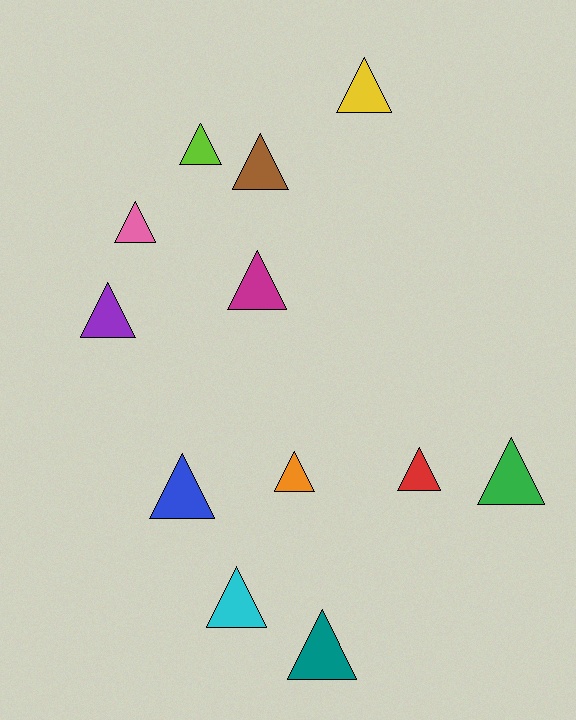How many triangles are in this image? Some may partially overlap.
There are 12 triangles.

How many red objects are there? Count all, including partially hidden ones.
There is 1 red object.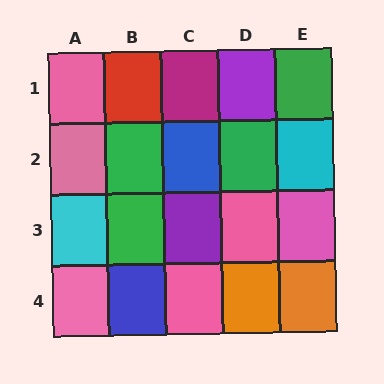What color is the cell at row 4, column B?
Blue.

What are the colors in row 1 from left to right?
Pink, red, magenta, purple, green.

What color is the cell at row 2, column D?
Green.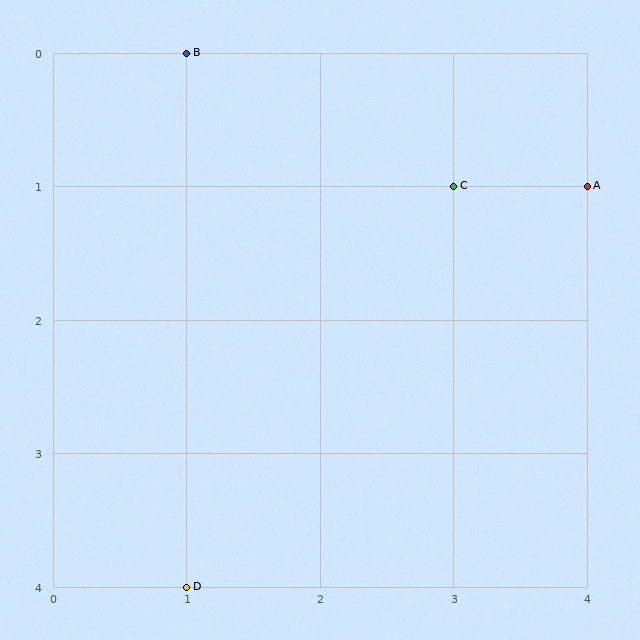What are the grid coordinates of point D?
Point D is at grid coordinates (1, 4).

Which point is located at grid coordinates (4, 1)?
Point A is at (4, 1).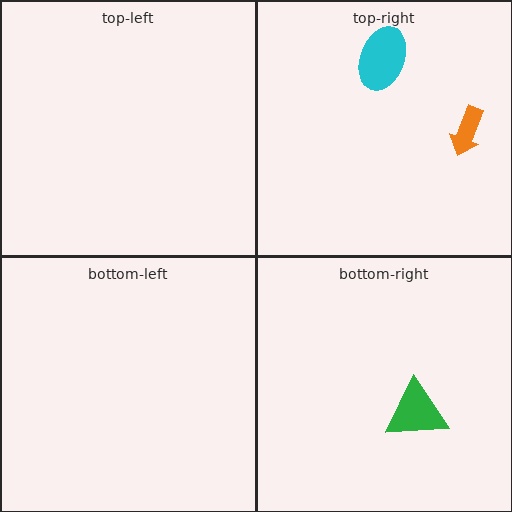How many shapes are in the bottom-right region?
1.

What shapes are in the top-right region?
The orange arrow, the cyan ellipse.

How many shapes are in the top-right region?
2.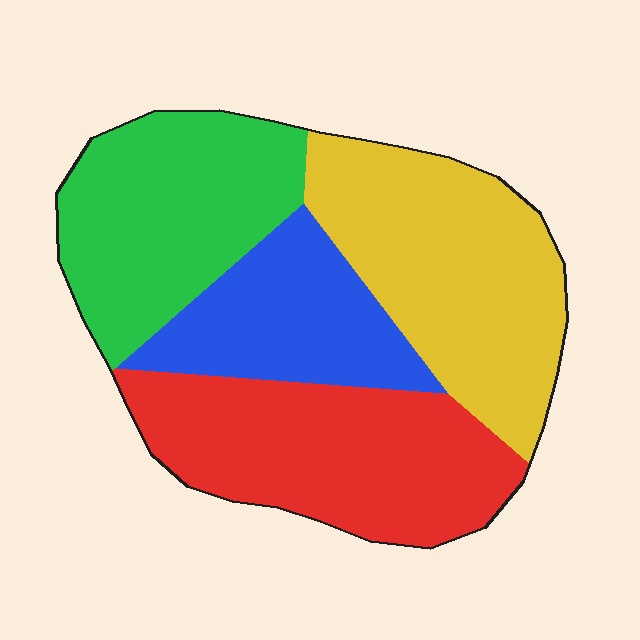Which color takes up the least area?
Blue, at roughly 20%.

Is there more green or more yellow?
Yellow.